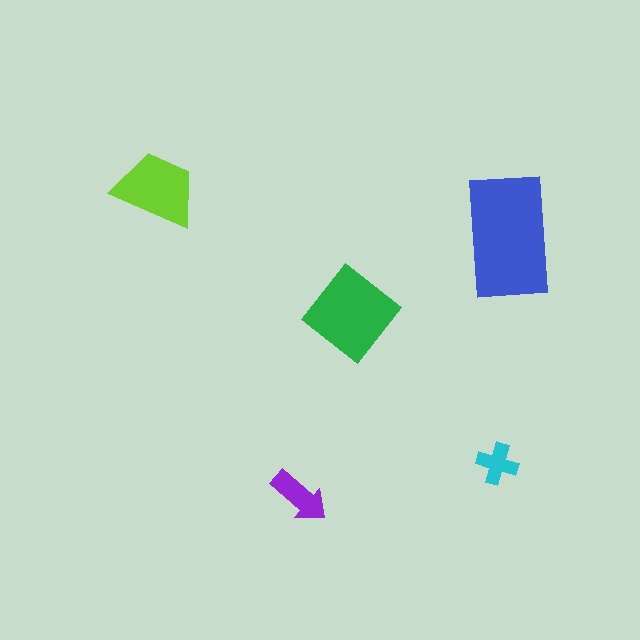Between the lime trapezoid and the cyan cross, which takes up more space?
The lime trapezoid.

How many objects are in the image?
There are 5 objects in the image.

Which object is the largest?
The blue rectangle.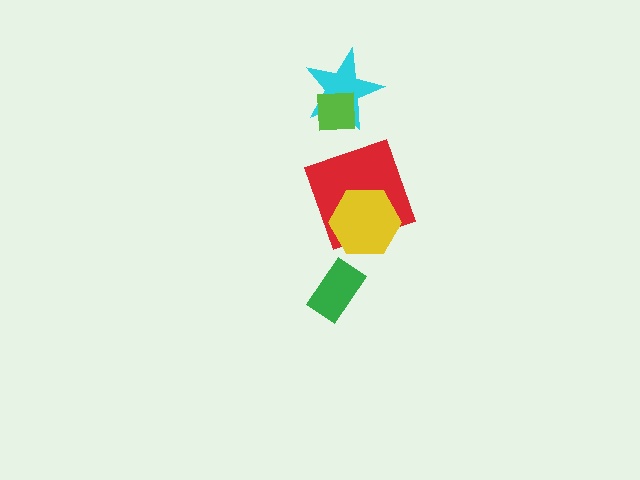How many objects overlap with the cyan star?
1 object overlaps with the cyan star.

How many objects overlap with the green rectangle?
0 objects overlap with the green rectangle.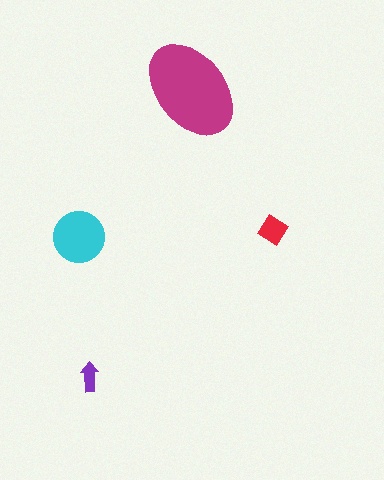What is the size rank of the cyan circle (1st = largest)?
2nd.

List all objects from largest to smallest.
The magenta ellipse, the cyan circle, the red diamond, the purple arrow.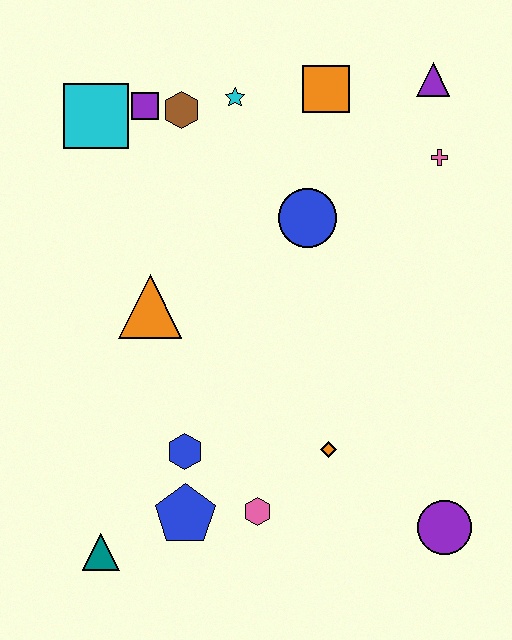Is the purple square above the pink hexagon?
Yes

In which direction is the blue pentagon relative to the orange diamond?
The blue pentagon is to the left of the orange diamond.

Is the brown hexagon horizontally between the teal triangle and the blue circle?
Yes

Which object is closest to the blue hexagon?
The blue pentagon is closest to the blue hexagon.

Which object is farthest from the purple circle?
The cyan square is farthest from the purple circle.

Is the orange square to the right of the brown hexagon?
Yes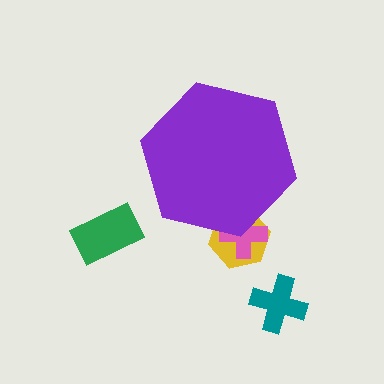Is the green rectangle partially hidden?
No, the green rectangle is fully visible.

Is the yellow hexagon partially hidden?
Yes, the yellow hexagon is partially hidden behind the purple hexagon.